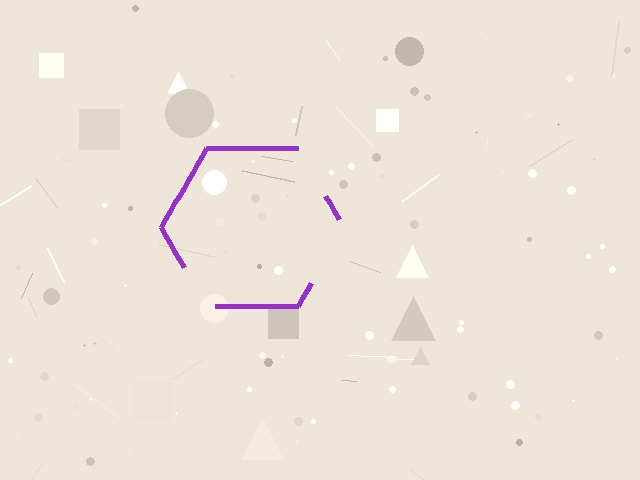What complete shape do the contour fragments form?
The contour fragments form a hexagon.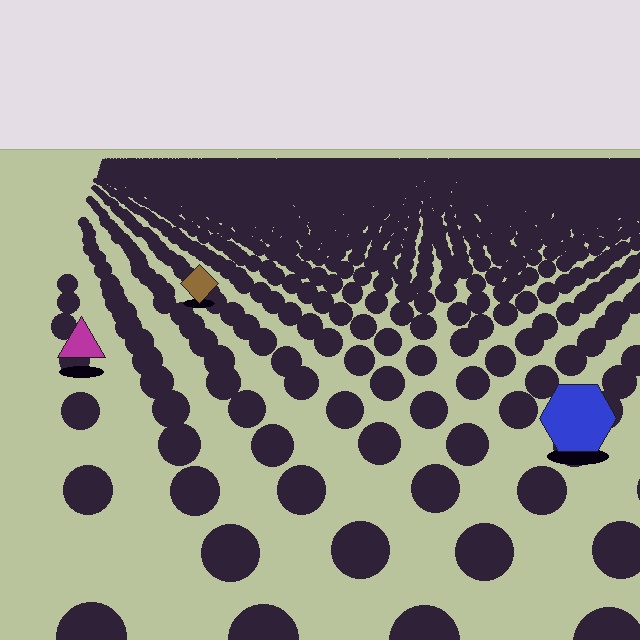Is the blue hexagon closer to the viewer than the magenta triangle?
Yes. The blue hexagon is closer — you can tell from the texture gradient: the ground texture is coarser near it.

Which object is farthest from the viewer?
The brown diamond is farthest from the viewer. It appears smaller and the ground texture around it is denser.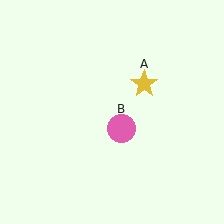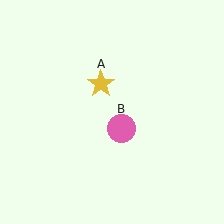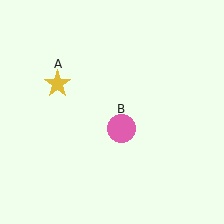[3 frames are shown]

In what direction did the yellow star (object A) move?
The yellow star (object A) moved left.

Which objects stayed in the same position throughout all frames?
Pink circle (object B) remained stationary.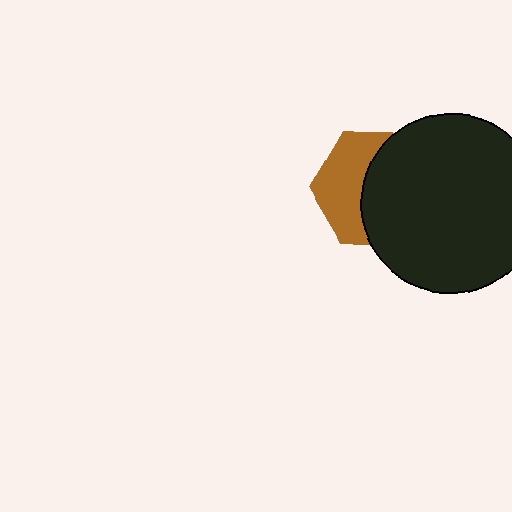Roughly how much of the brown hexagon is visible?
A small part of it is visible (roughly 44%).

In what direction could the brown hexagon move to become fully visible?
The brown hexagon could move left. That would shift it out from behind the black circle entirely.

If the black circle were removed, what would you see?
You would see the complete brown hexagon.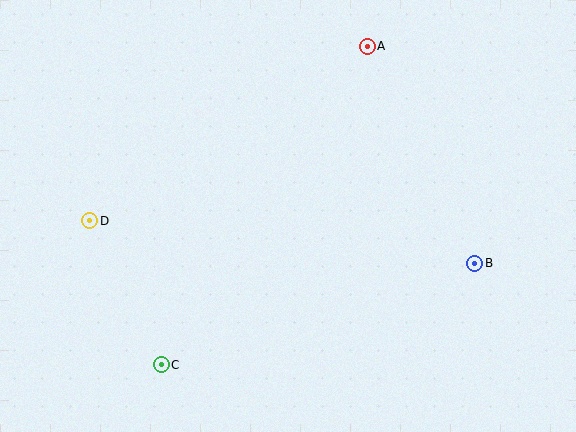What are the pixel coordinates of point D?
Point D is at (90, 221).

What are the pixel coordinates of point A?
Point A is at (367, 46).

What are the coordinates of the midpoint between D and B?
The midpoint between D and B is at (282, 242).